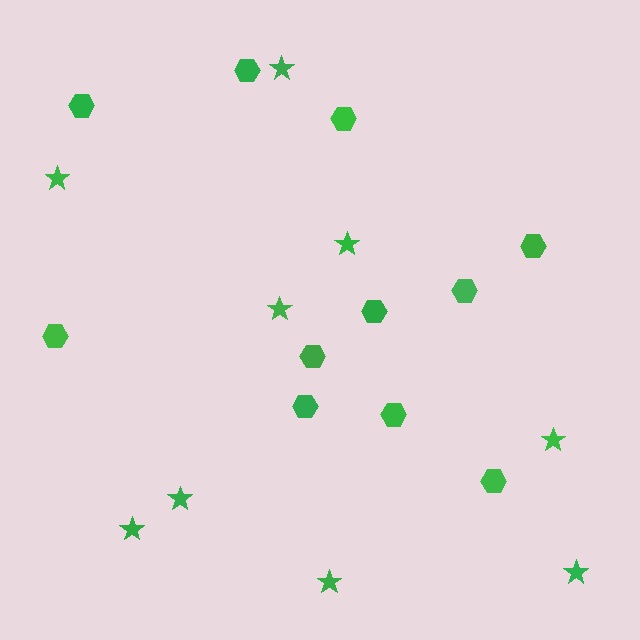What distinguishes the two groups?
There are 2 groups: one group of hexagons (11) and one group of stars (9).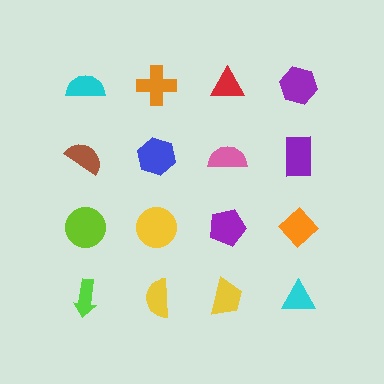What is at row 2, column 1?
A brown semicircle.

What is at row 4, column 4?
A cyan triangle.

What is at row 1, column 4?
A purple hexagon.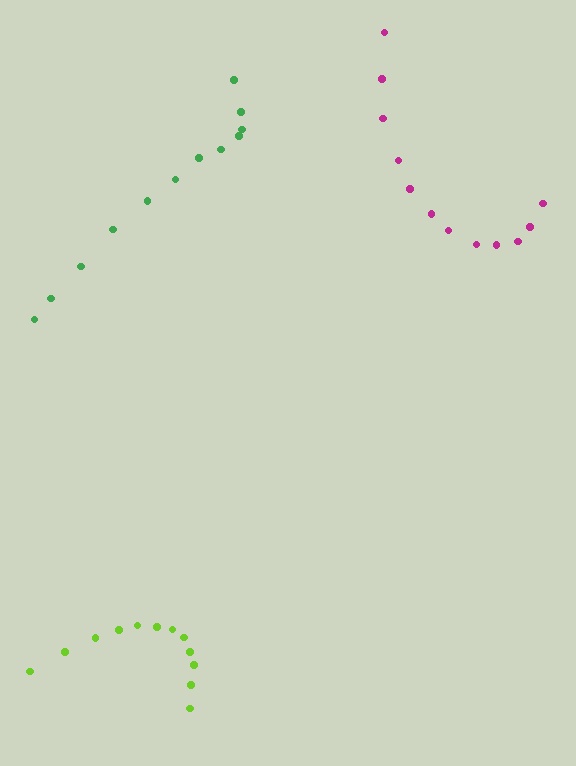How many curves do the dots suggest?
There are 3 distinct paths.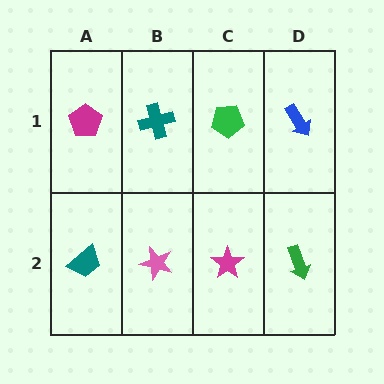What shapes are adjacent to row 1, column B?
A pink star (row 2, column B), a magenta pentagon (row 1, column A), a green pentagon (row 1, column C).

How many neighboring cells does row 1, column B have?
3.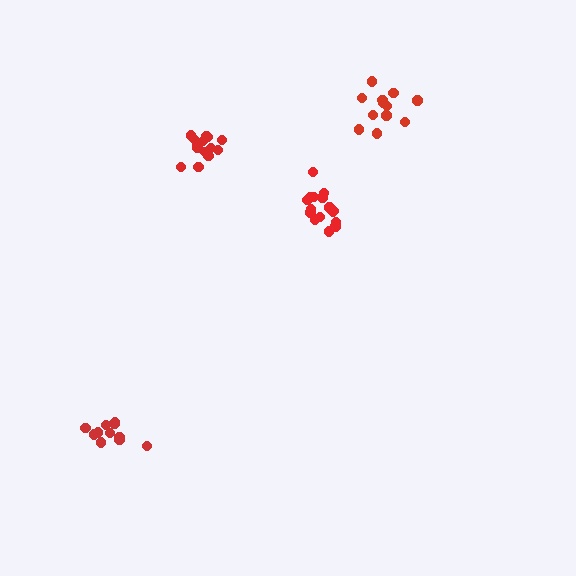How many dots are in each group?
Group 1: 14 dots, Group 2: 11 dots, Group 3: 16 dots, Group 4: 12 dots (53 total).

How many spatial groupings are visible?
There are 4 spatial groupings.